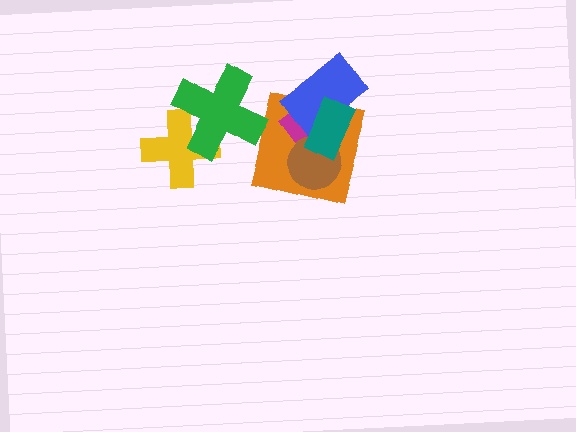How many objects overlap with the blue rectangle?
3 objects overlap with the blue rectangle.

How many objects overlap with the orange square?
4 objects overlap with the orange square.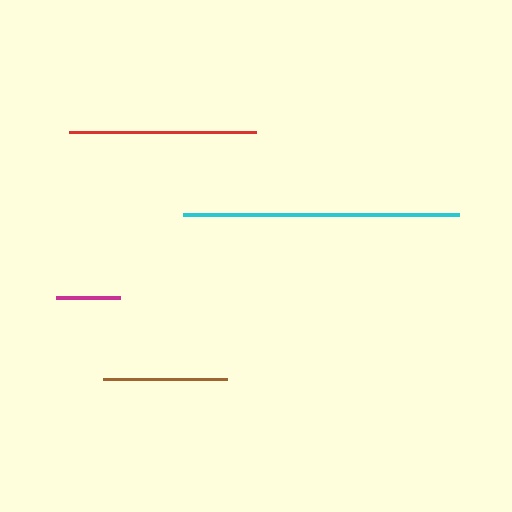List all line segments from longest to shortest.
From longest to shortest: cyan, red, brown, magenta.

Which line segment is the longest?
The cyan line is the longest at approximately 277 pixels.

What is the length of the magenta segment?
The magenta segment is approximately 64 pixels long.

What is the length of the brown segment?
The brown segment is approximately 124 pixels long.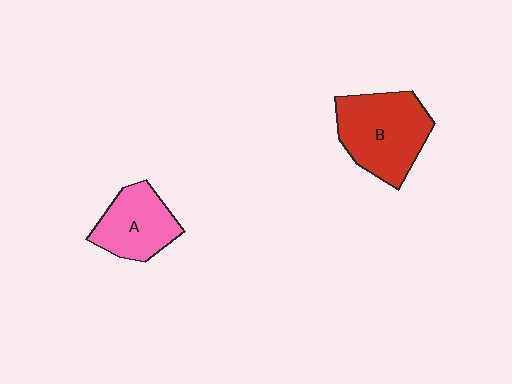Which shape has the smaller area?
Shape A (pink).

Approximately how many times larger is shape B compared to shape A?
Approximately 1.4 times.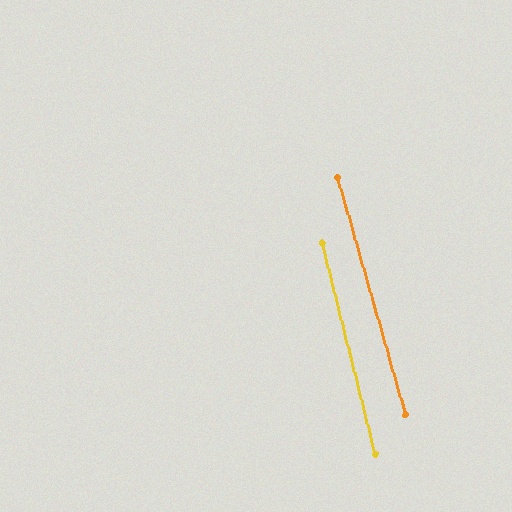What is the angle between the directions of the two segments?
Approximately 2 degrees.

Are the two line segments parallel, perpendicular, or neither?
Parallel — their directions differ by only 1.8°.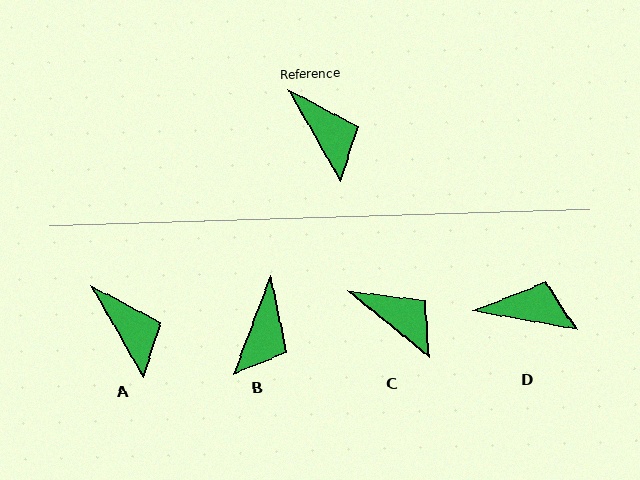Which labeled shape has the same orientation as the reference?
A.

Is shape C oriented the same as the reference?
No, it is off by about 21 degrees.